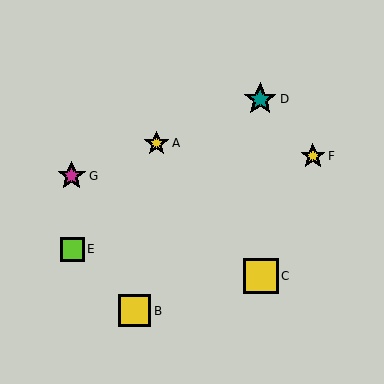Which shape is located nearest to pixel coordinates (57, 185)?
The magenta star (labeled G) at (72, 176) is nearest to that location.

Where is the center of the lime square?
The center of the lime square is at (72, 249).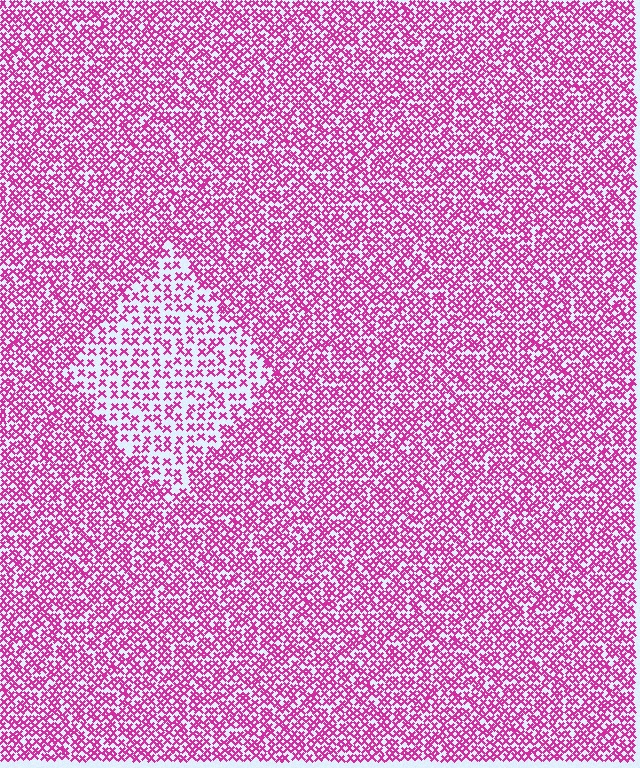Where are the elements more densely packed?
The elements are more densely packed outside the diamond boundary.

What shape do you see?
I see a diamond.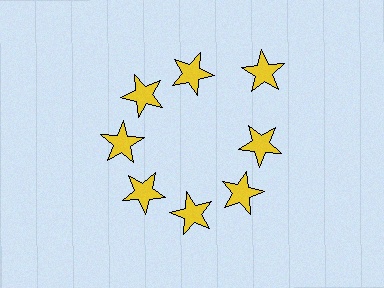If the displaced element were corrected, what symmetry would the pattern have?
It would have 8-fold rotational symmetry — the pattern would map onto itself every 45 degrees.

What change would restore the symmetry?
The symmetry would be restored by moving it inward, back onto the ring so that all 8 stars sit at equal angles and equal distance from the center.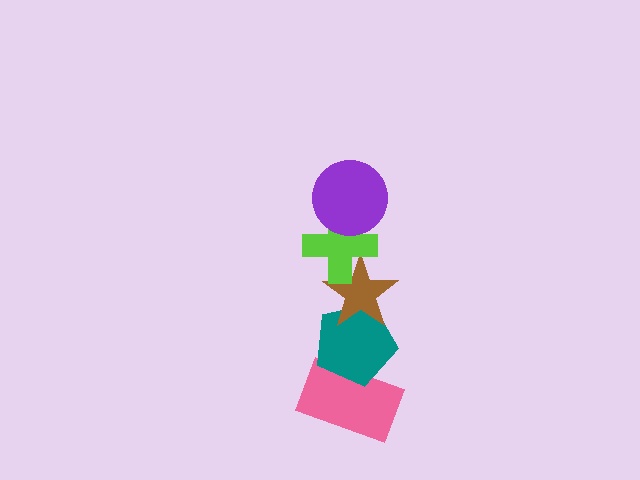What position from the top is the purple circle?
The purple circle is 1st from the top.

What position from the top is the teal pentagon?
The teal pentagon is 4th from the top.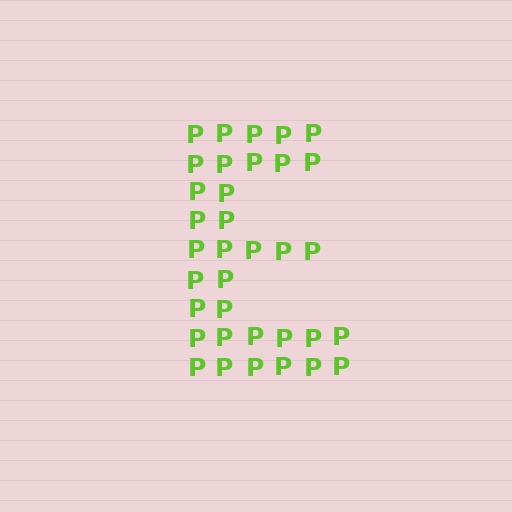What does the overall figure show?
The overall figure shows the letter E.